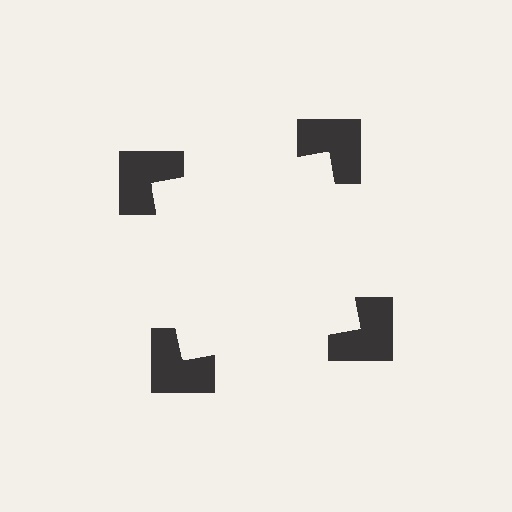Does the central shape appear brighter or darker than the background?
It typically appears slightly brighter than the background, even though no actual brightness change is drawn.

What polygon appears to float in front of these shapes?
An illusory square — its edges are inferred from the aligned wedge cuts in the notched squares, not physically drawn.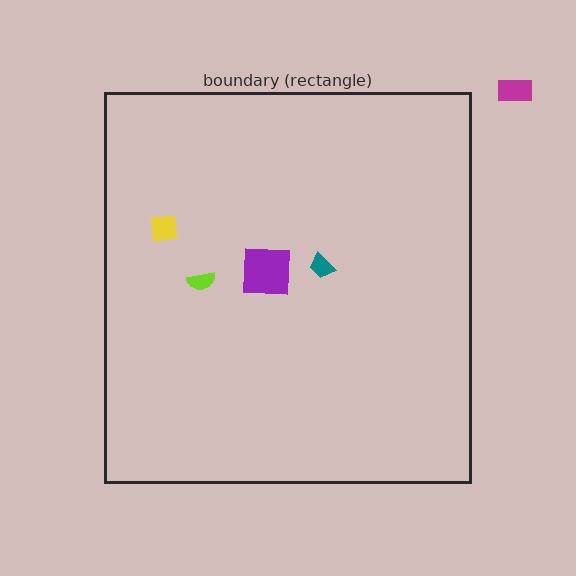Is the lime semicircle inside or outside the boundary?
Inside.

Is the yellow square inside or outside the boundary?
Inside.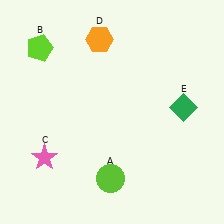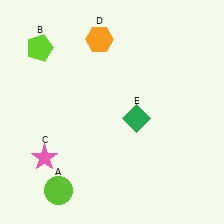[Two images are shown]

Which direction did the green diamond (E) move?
The green diamond (E) moved left.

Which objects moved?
The objects that moved are: the lime circle (A), the green diamond (E).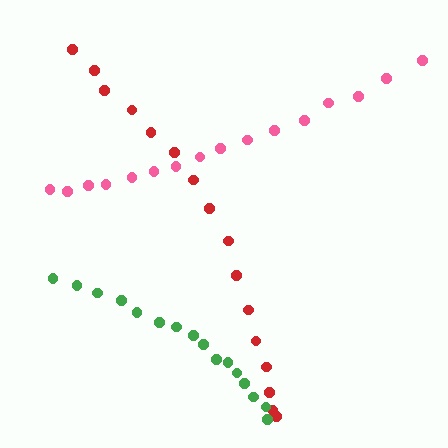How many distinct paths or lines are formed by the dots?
There are 3 distinct paths.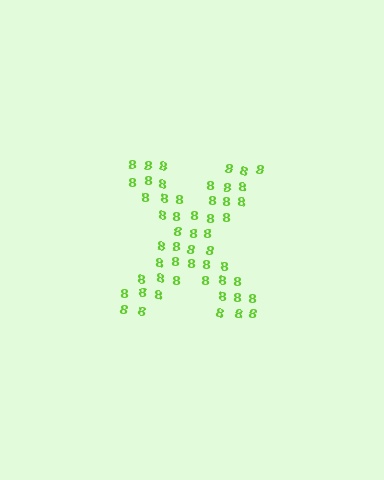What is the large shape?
The large shape is the letter X.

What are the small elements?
The small elements are digit 8's.